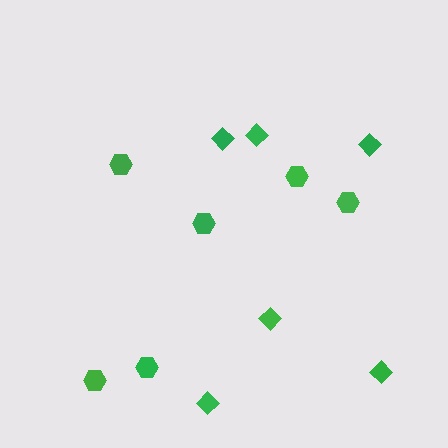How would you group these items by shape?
There are 2 groups: one group of hexagons (6) and one group of diamonds (6).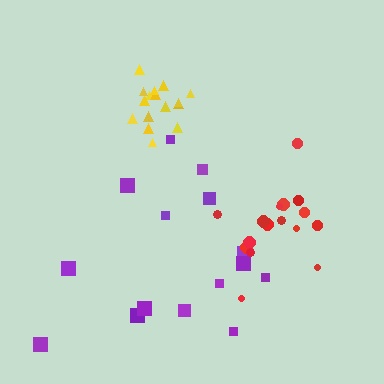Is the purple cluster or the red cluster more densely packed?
Red.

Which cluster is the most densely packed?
Yellow.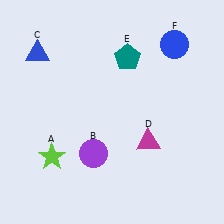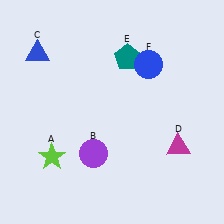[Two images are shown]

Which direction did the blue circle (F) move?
The blue circle (F) moved left.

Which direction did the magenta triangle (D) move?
The magenta triangle (D) moved right.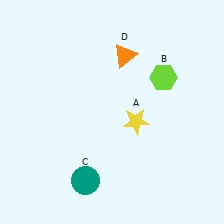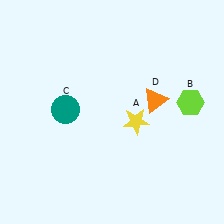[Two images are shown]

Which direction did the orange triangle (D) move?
The orange triangle (D) moved down.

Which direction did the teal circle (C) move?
The teal circle (C) moved up.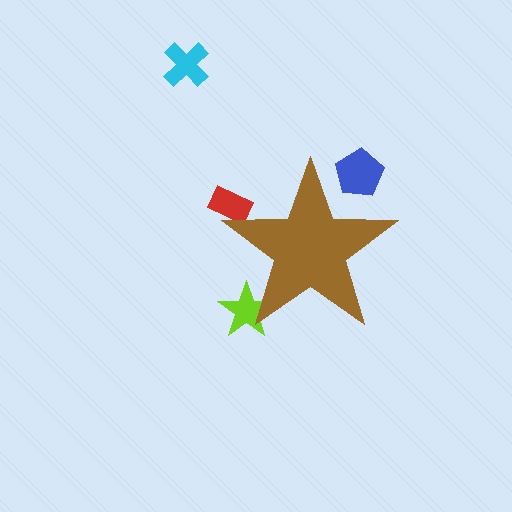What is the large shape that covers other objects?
A brown star.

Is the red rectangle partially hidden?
Yes, the red rectangle is partially hidden behind the brown star.